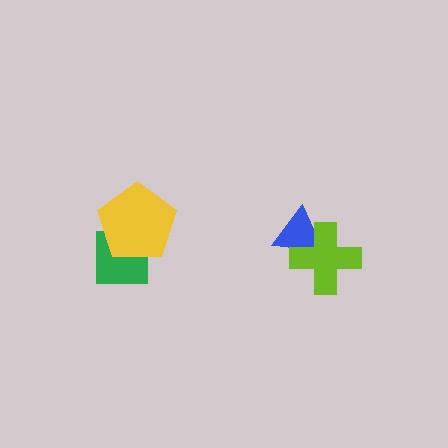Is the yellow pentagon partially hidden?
No, no other shape covers it.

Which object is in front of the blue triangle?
The lime cross is in front of the blue triangle.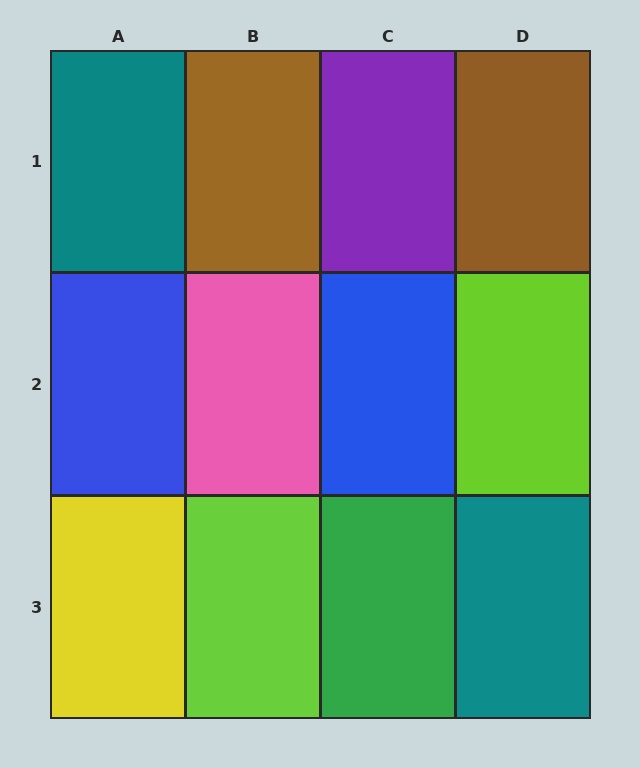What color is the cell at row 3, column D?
Teal.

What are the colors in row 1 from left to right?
Teal, brown, purple, brown.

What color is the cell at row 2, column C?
Blue.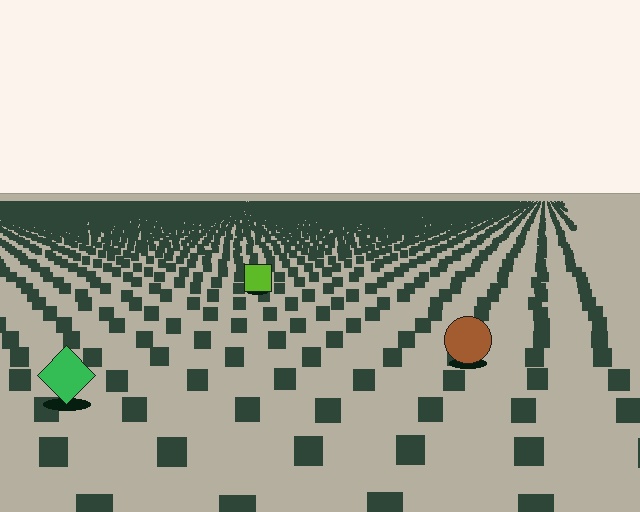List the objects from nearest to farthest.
From nearest to farthest: the green diamond, the brown circle, the lime square.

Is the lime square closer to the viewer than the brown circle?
No. The brown circle is closer — you can tell from the texture gradient: the ground texture is coarser near it.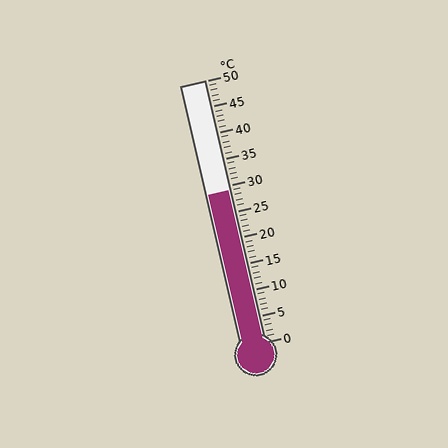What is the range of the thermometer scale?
The thermometer scale ranges from 0°C to 50°C.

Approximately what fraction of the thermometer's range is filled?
The thermometer is filled to approximately 60% of its range.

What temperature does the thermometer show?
The thermometer shows approximately 29°C.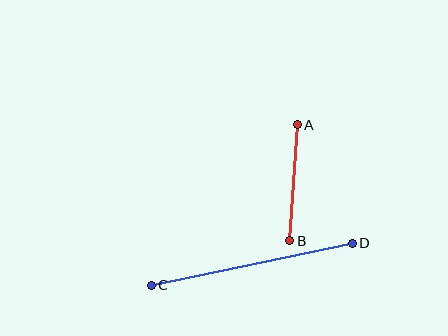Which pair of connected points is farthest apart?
Points C and D are farthest apart.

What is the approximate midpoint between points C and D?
The midpoint is at approximately (252, 264) pixels.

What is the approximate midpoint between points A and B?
The midpoint is at approximately (293, 183) pixels.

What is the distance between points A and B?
The distance is approximately 116 pixels.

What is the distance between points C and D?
The distance is approximately 205 pixels.